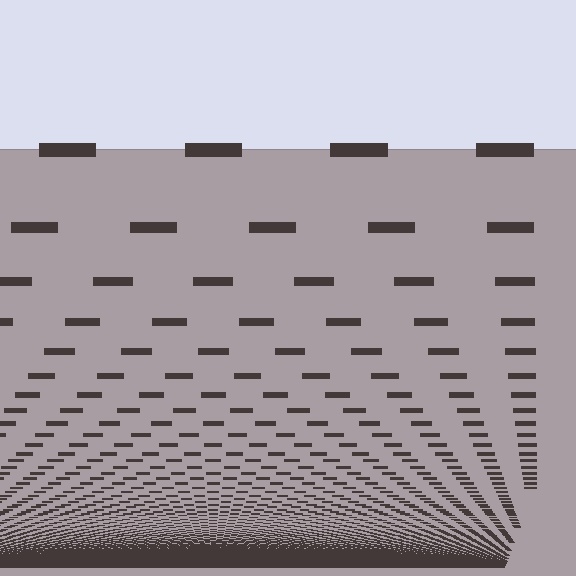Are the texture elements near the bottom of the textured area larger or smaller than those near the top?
Smaller. The gradient is inverted — elements near the bottom are smaller and denser.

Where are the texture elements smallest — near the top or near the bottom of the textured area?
Near the bottom.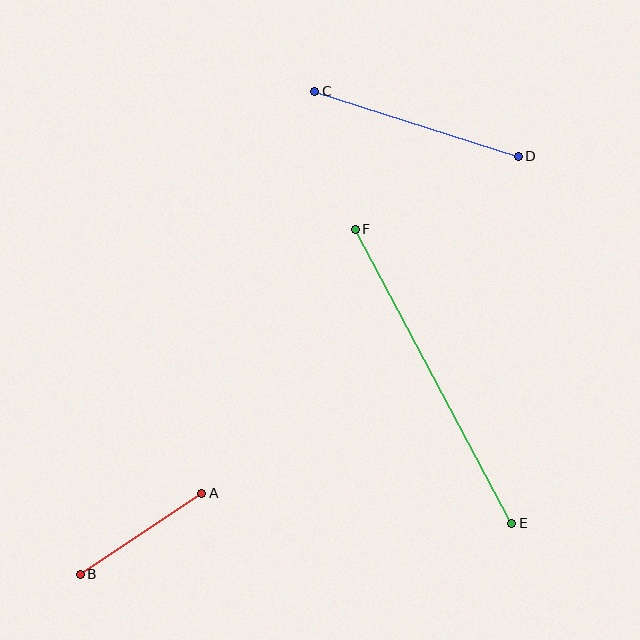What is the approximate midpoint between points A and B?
The midpoint is at approximately (141, 534) pixels.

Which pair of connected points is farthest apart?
Points E and F are farthest apart.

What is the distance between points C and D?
The distance is approximately 214 pixels.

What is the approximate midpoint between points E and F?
The midpoint is at approximately (434, 376) pixels.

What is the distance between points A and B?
The distance is approximately 146 pixels.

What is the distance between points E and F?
The distance is approximately 333 pixels.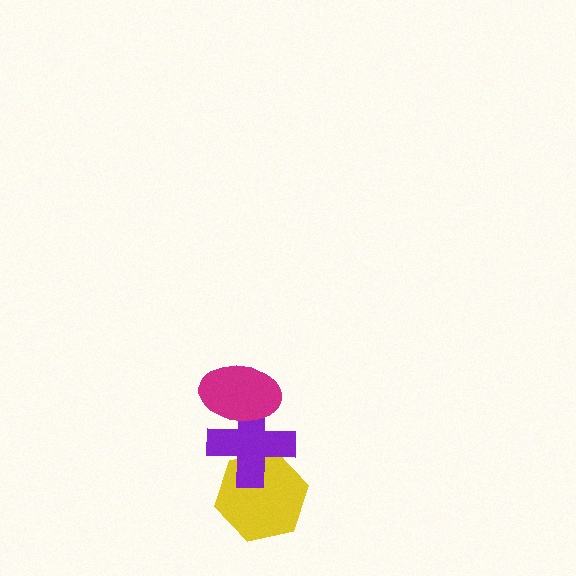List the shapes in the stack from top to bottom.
From top to bottom: the magenta ellipse, the purple cross, the yellow hexagon.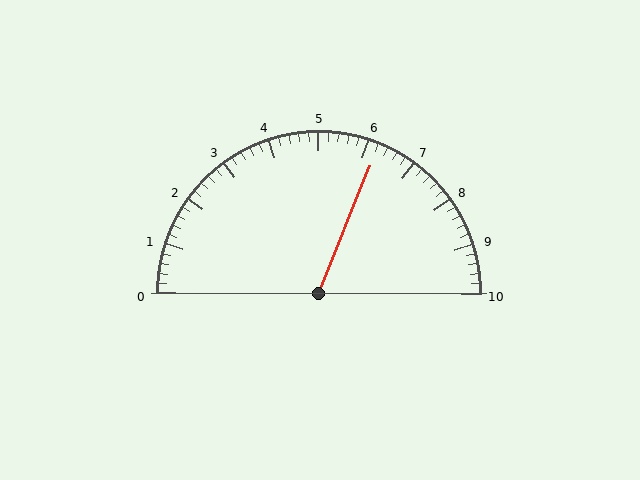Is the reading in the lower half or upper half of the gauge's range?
The reading is in the upper half of the range (0 to 10).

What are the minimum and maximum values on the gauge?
The gauge ranges from 0 to 10.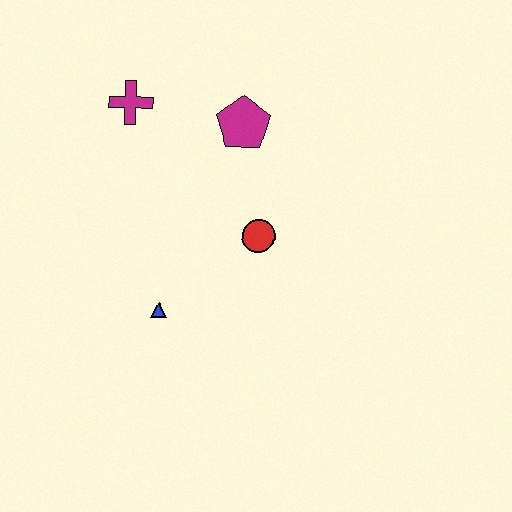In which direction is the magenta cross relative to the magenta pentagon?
The magenta cross is to the left of the magenta pentagon.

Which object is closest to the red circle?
The magenta pentagon is closest to the red circle.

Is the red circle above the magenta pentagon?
No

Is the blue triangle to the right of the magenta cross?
Yes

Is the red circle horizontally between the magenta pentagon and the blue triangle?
No